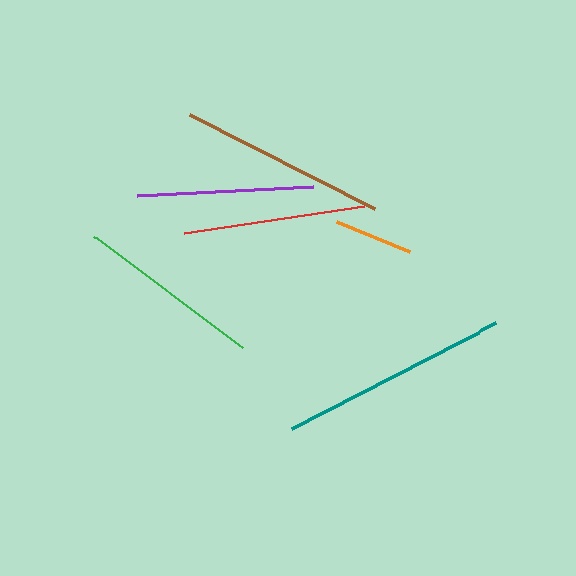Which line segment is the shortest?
The orange line is the shortest at approximately 78 pixels.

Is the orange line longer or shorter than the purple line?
The purple line is longer than the orange line.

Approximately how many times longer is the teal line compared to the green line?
The teal line is approximately 1.2 times the length of the green line.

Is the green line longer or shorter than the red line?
The green line is longer than the red line.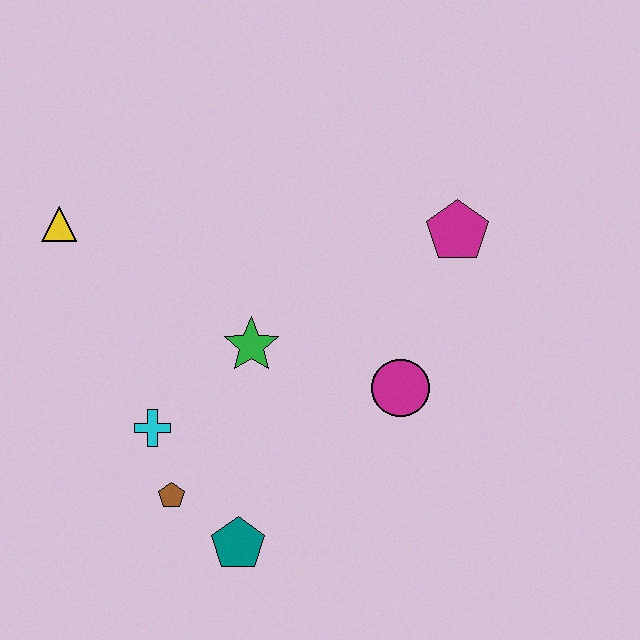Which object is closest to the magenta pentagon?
The magenta circle is closest to the magenta pentagon.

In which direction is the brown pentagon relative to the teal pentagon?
The brown pentagon is to the left of the teal pentagon.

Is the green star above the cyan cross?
Yes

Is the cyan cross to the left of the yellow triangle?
No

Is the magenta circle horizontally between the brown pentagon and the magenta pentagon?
Yes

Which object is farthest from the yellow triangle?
The magenta pentagon is farthest from the yellow triangle.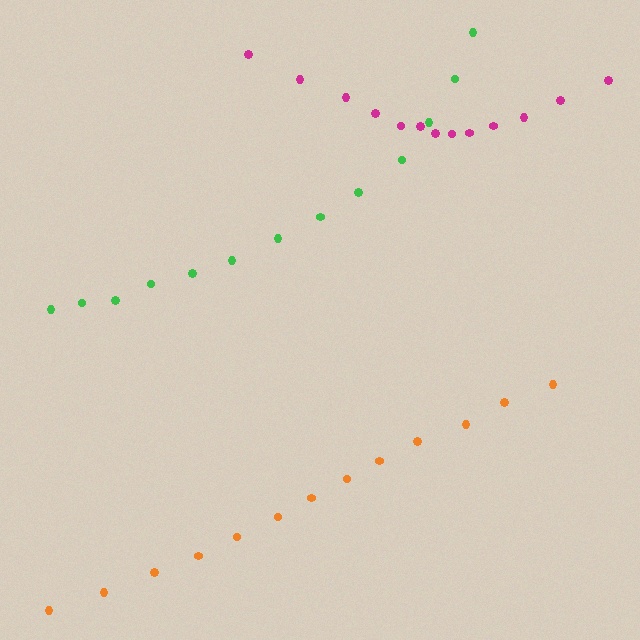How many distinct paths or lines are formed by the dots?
There are 3 distinct paths.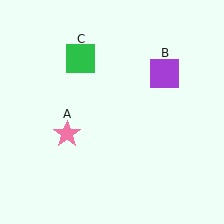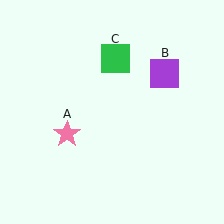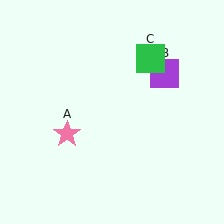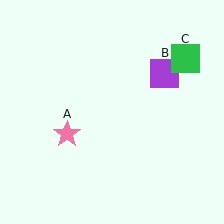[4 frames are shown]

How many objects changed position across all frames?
1 object changed position: green square (object C).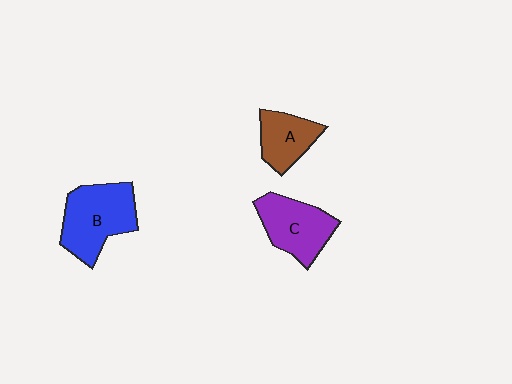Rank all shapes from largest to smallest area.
From largest to smallest: B (blue), C (purple), A (brown).